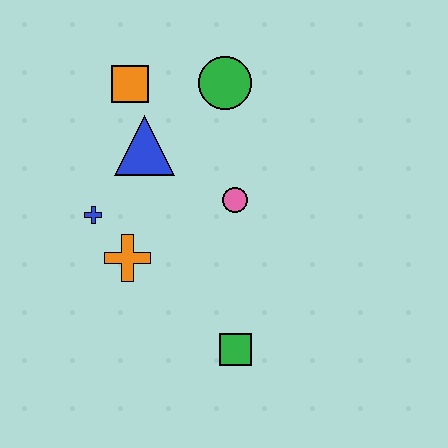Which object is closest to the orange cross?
The blue cross is closest to the orange cross.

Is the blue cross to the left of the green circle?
Yes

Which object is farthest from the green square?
The orange square is farthest from the green square.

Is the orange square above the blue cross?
Yes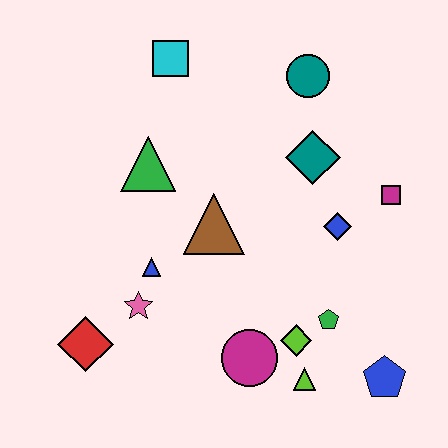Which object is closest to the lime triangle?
The lime diamond is closest to the lime triangle.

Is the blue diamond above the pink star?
Yes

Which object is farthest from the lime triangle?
The cyan square is farthest from the lime triangle.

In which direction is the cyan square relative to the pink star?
The cyan square is above the pink star.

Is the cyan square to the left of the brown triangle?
Yes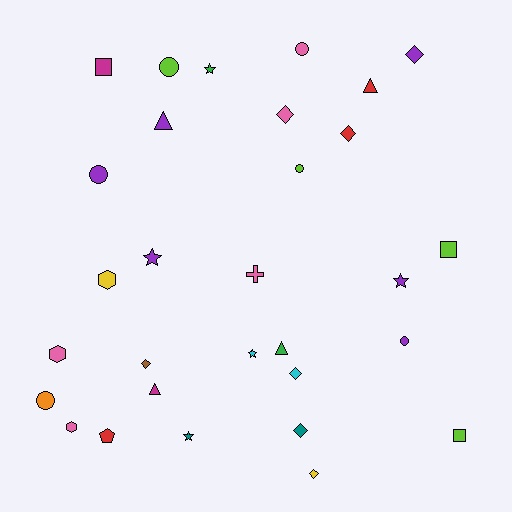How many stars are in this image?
There are 5 stars.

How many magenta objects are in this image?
There are 2 magenta objects.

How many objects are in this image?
There are 30 objects.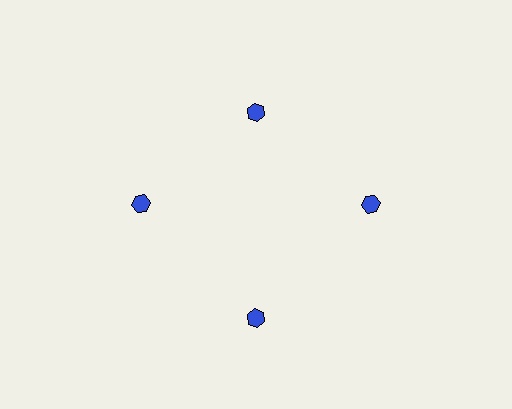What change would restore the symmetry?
The symmetry would be restored by moving it outward, back onto the ring so that all 4 hexagons sit at equal angles and equal distance from the center.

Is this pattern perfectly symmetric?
No. The 4 blue hexagons are arranged in a ring, but one element near the 12 o'clock position is pulled inward toward the center, breaking the 4-fold rotational symmetry.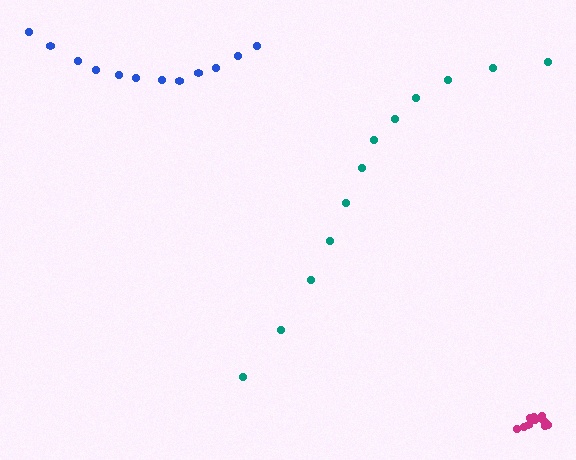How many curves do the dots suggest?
There are 3 distinct paths.